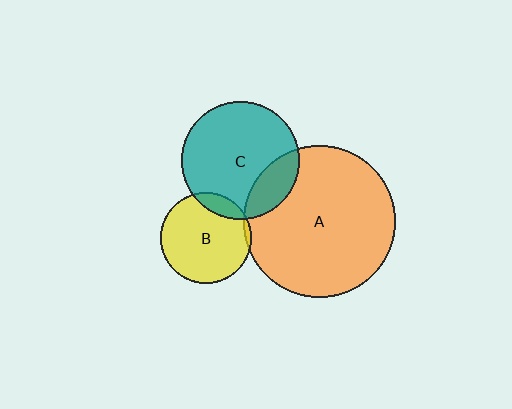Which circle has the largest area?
Circle A (orange).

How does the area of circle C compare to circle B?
Approximately 1.7 times.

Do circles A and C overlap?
Yes.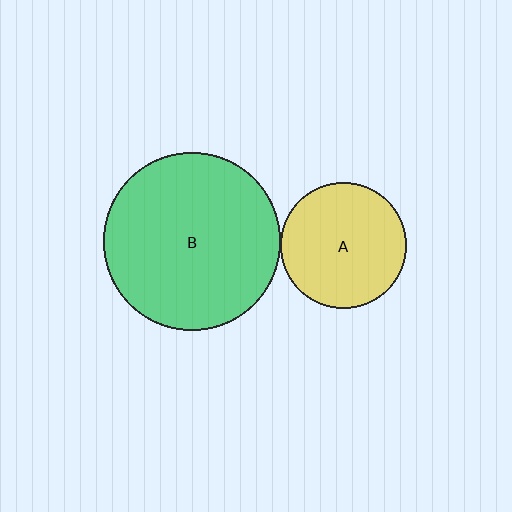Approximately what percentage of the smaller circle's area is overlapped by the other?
Approximately 5%.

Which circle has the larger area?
Circle B (green).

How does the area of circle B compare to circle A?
Approximately 2.0 times.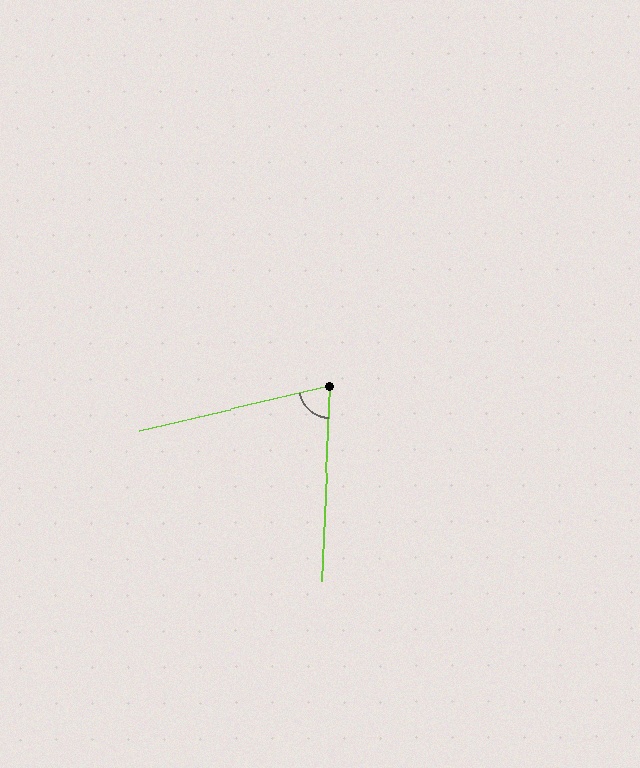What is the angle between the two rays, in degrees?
Approximately 74 degrees.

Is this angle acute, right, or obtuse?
It is acute.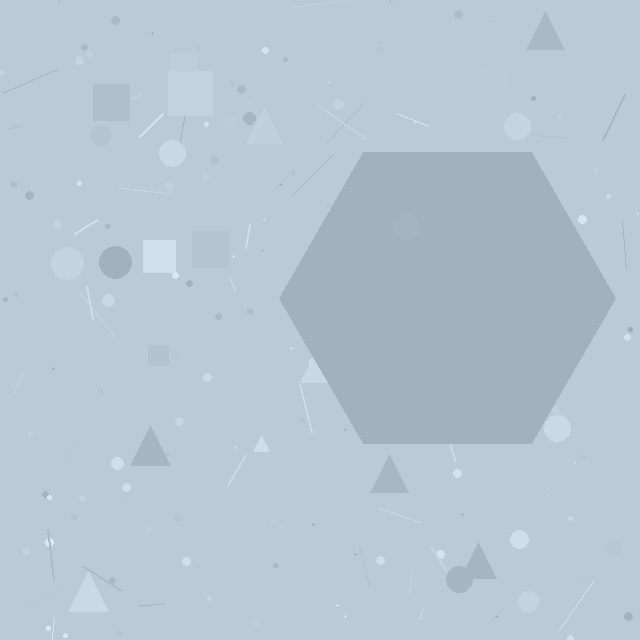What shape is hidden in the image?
A hexagon is hidden in the image.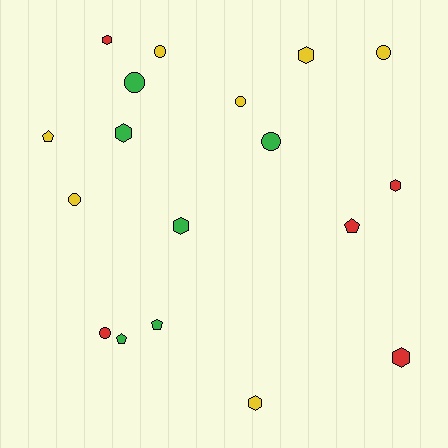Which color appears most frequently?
Yellow, with 7 objects.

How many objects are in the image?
There are 18 objects.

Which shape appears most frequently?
Circle, with 7 objects.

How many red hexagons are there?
There are 3 red hexagons.